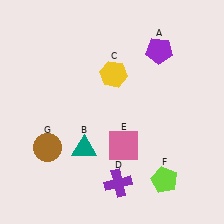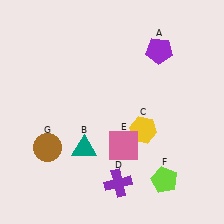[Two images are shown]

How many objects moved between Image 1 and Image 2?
1 object moved between the two images.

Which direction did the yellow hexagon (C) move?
The yellow hexagon (C) moved down.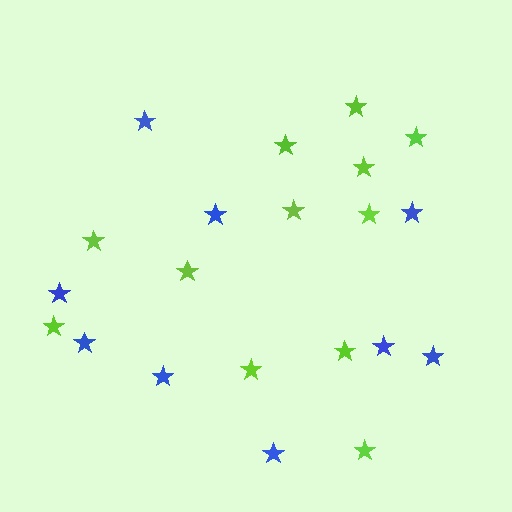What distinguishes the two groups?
There are 2 groups: one group of blue stars (9) and one group of lime stars (12).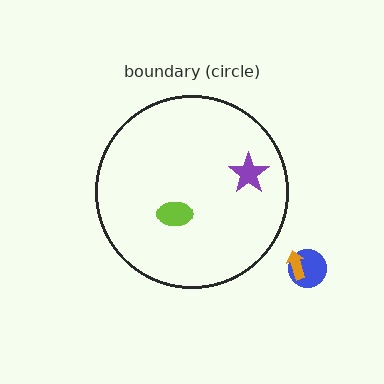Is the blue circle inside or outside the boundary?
Outside.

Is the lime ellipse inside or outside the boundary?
Inside.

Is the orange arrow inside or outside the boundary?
Outside.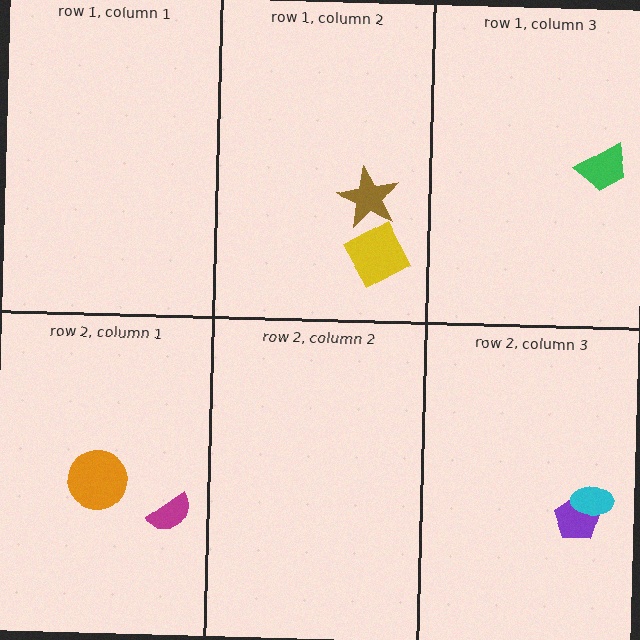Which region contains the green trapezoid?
The row 1, column 3 region.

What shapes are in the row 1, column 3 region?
The green trapezoid.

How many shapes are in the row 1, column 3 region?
1.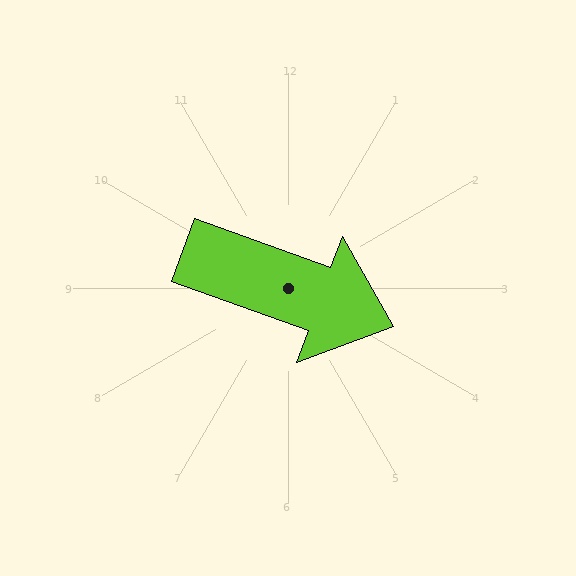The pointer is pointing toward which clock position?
Roughly 4 o'clock.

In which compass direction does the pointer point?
East.